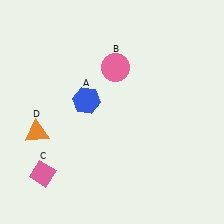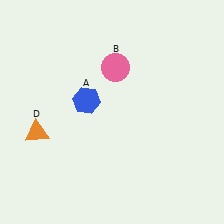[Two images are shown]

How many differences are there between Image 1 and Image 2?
There is 1 difference between the two images.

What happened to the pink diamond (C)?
The pink diamond (C) was removed in Image 2. It was in the bottom-left area of Image 1.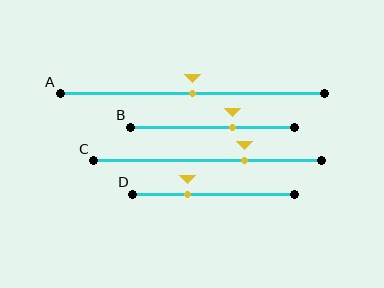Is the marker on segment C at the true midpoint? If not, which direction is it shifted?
No, the marker on segment C is shifted to the right by about 16% of the segment length.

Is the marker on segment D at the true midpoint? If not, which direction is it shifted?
No, the marker on segment D is shifted to the left by about 16% of the segment length.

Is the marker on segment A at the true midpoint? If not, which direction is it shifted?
Yes, the marker on segment A is at the true midpoint.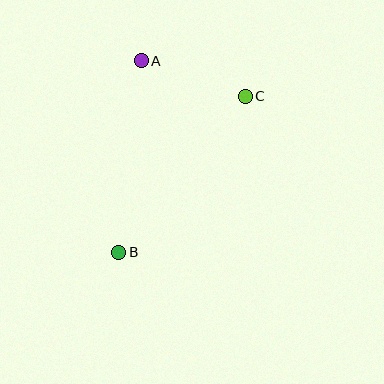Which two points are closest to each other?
Points A and C are closest to each other.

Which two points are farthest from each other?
Points B and C are farthest from each other.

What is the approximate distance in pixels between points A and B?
The distance between A and B is approximately 193 pixels.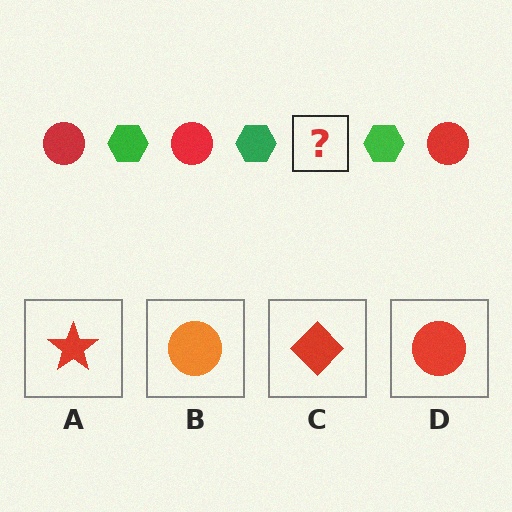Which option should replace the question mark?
Option D.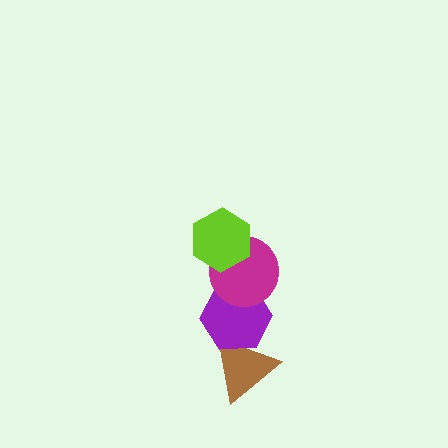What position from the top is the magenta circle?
The magenta circle is 2nd from the top.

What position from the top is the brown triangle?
The brown triangle is 4th from the top.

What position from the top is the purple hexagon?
The purple hexagon is 3rd from the top.